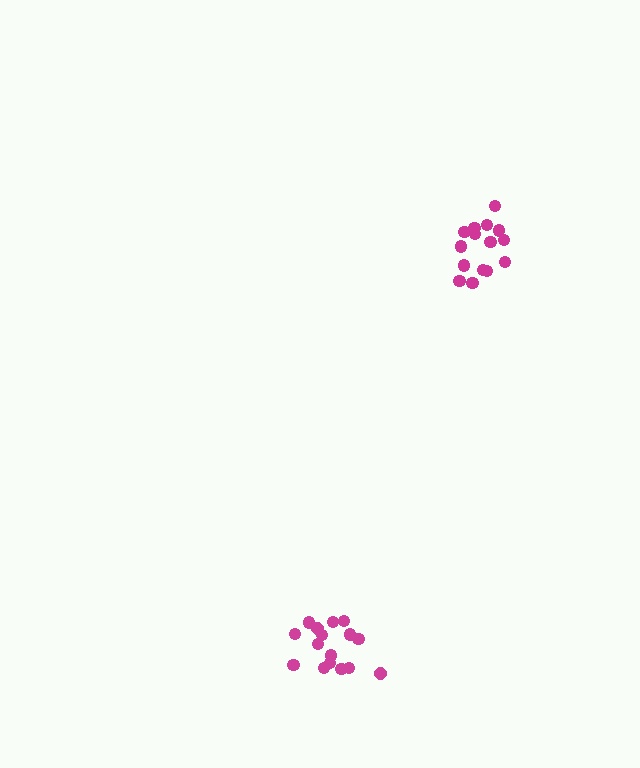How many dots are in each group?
Group 1: 16 dots, Group 2: 15 dots (31 total).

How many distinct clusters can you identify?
There are 2 distinct clusters.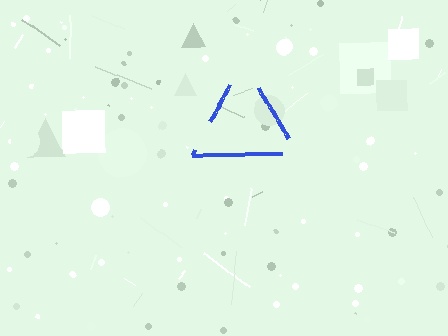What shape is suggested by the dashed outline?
The dashed outline suggests a triangle.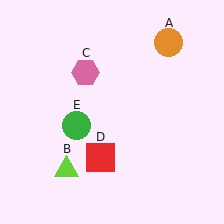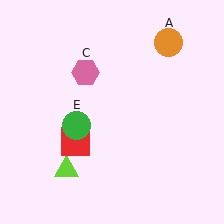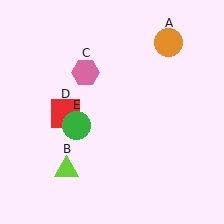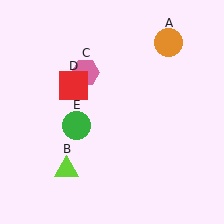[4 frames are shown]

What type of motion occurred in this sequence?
The red square (object D) rotated clockwise around the center of the scene.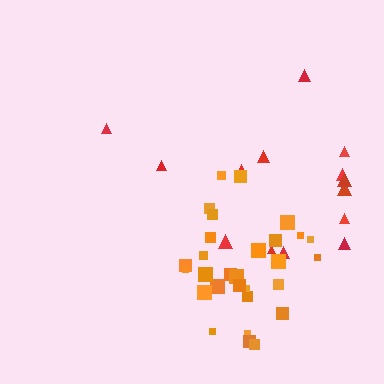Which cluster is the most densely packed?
Orange.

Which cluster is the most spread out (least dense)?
Red.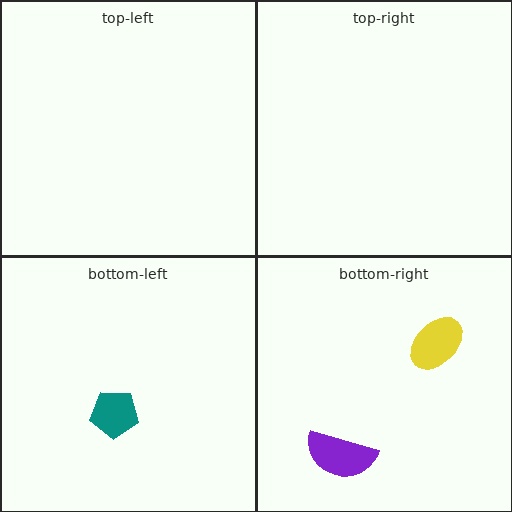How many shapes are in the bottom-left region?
1.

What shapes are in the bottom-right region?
The purple semicircle, the yellow ellipse.